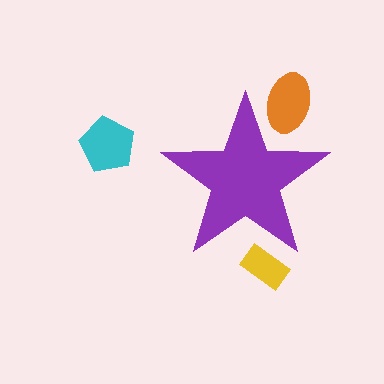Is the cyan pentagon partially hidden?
No, the cyan pentagon is fully visible.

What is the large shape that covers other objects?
A purple star.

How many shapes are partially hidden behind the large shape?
2 shapes are partially hidden.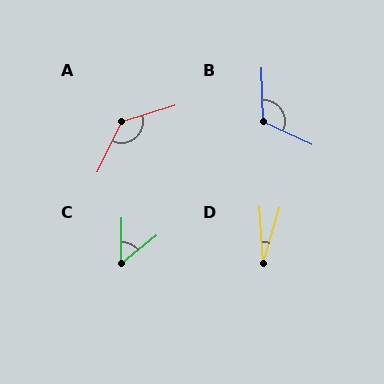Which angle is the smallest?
D, at approximately 19 degrees.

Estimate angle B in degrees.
Approximately 117 degrees.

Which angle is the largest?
A, at approximately 133 degrees.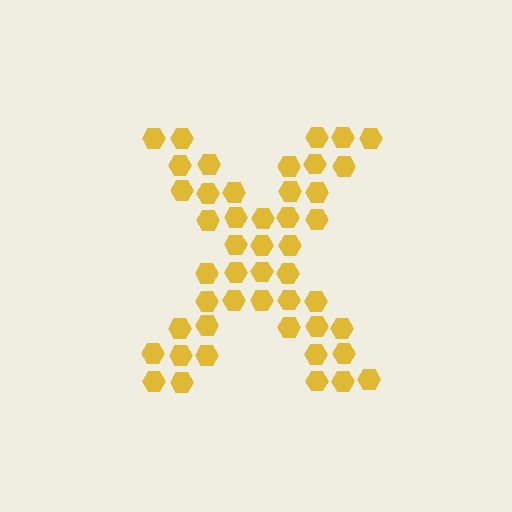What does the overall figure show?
The overall figure shows the letter X.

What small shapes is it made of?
It is made of small hexagons.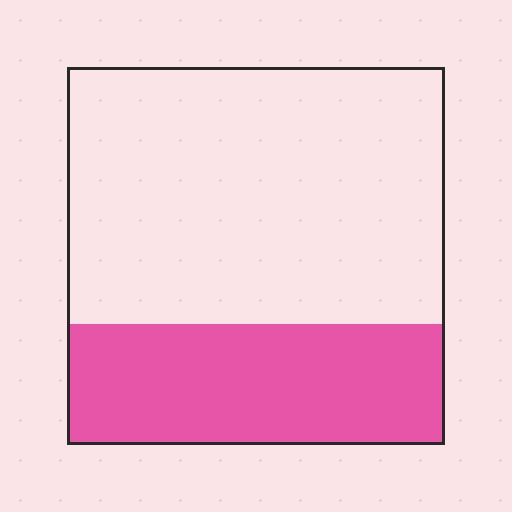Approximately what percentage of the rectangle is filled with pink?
Approximately 30%.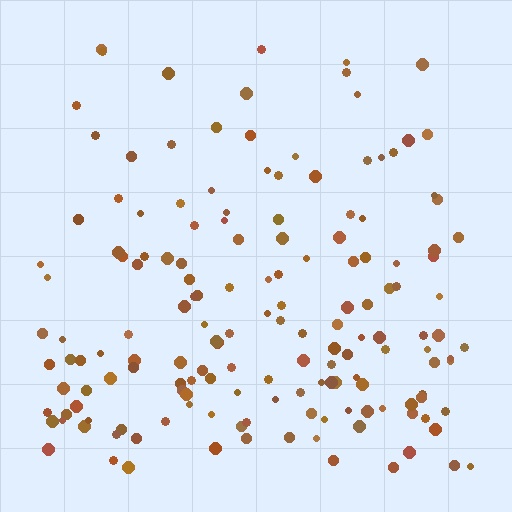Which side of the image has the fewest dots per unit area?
The top.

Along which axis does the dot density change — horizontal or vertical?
Vertical.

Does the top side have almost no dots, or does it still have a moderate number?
Still a moderate number, just noticeably fewer than the bottom.